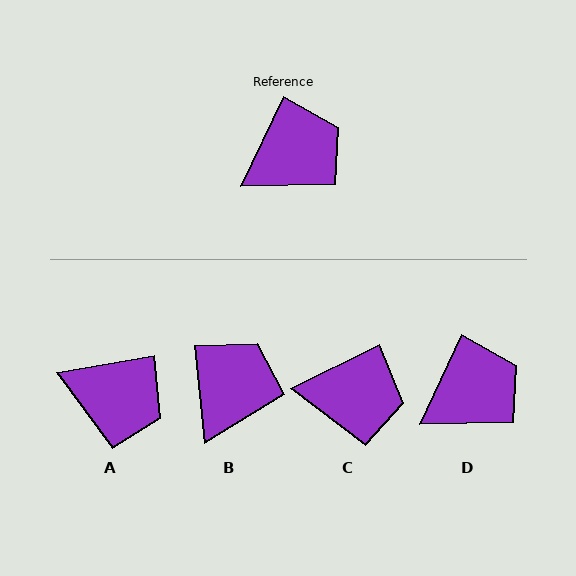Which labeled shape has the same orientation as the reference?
D.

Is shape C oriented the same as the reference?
No, it is off by about 39 degrees.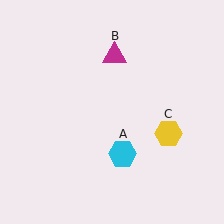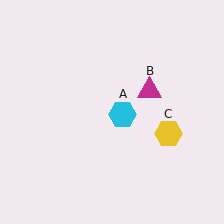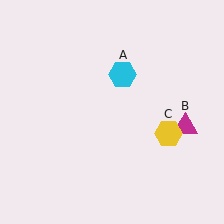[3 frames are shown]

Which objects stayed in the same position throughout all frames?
Yellow hexagon (object C) remained stationary.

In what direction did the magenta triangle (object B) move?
The magenta triangle (object B) moved down and to the right.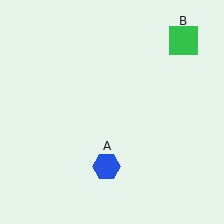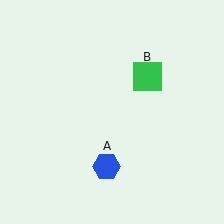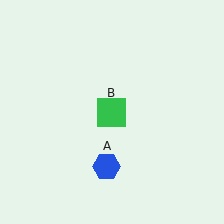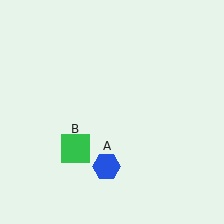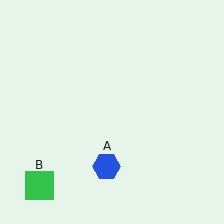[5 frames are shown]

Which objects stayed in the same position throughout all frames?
Blue hexagon (object A) remained stationary.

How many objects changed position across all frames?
1 object changed position: green square (object B).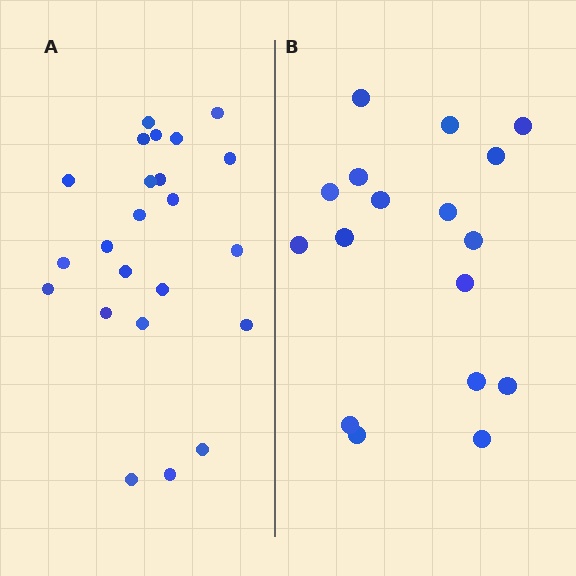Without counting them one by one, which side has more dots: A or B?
Region A (the left region) has more dots.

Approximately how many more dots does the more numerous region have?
Region A has about 6 more dots than region B.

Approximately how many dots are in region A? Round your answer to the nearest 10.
About 20 dots. (The exact count is 23, which rounds to 20.)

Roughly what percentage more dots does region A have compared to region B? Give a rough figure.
About 35% more.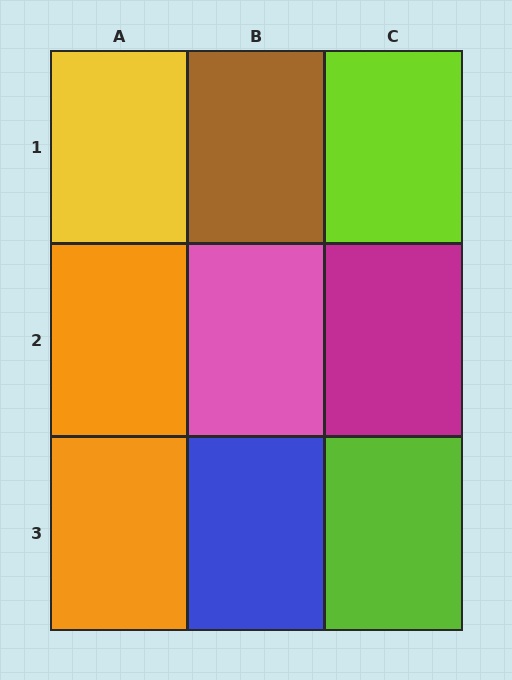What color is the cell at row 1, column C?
Lime.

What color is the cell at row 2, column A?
Orange.